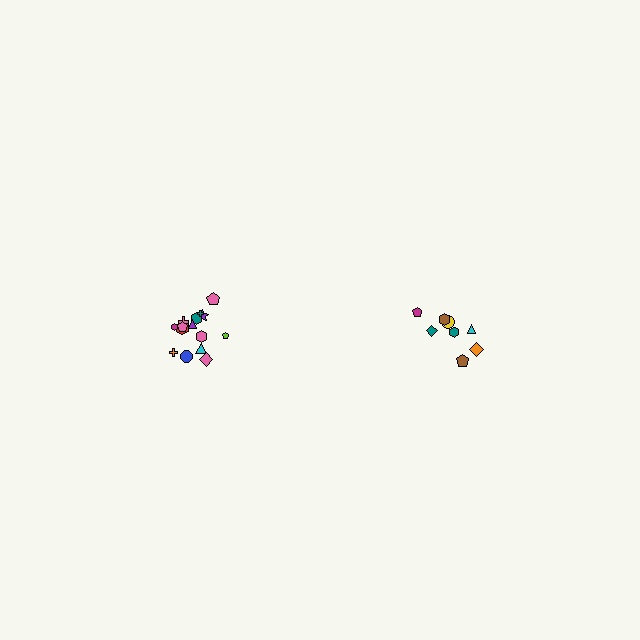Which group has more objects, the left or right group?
The left group.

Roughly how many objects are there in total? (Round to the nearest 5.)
Roughly 25 objects in total.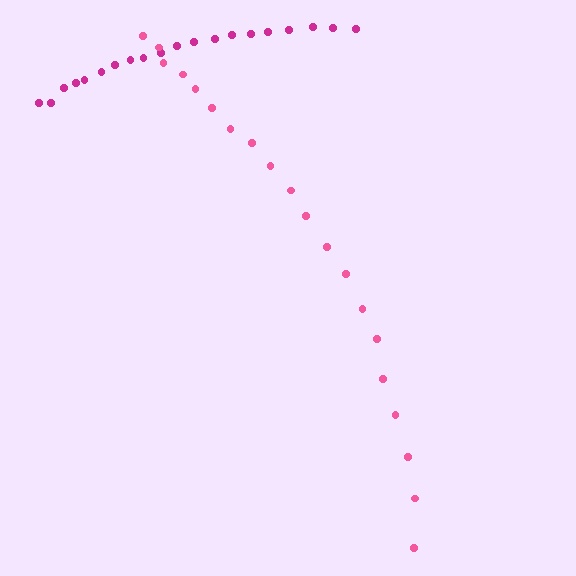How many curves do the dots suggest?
There are 2 distinct paths.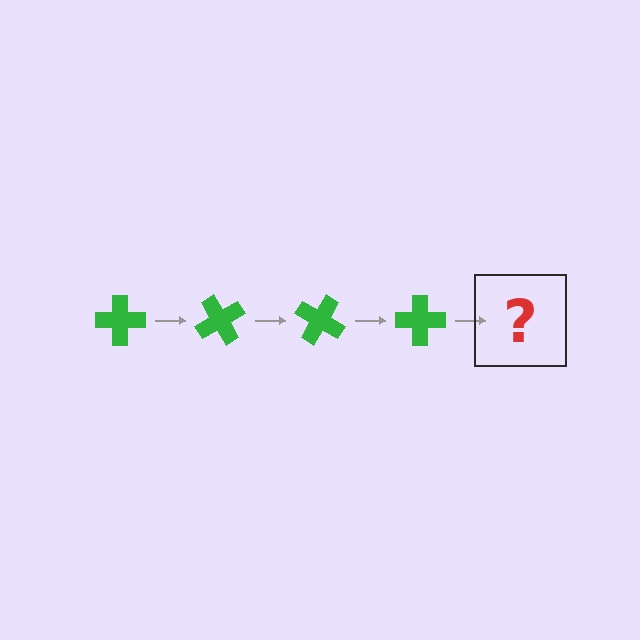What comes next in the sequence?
The next element should be a green cross rotated 240 degrees.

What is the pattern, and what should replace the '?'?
The pattern is that the cross rotates 60 degrees each step. The '?' should be a green cross rotated 240 degrees.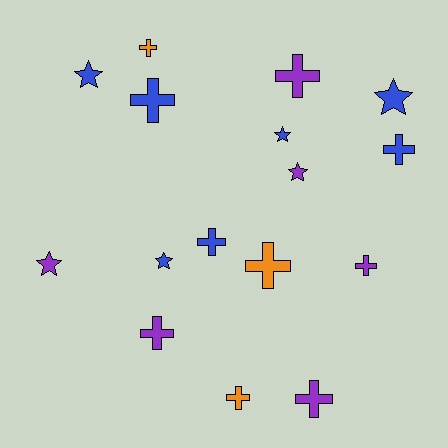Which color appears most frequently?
Blue, with 7 objects.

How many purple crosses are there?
There are 4 purple crosses.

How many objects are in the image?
There are 16 objects.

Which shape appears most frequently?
Cross, with 10 objects.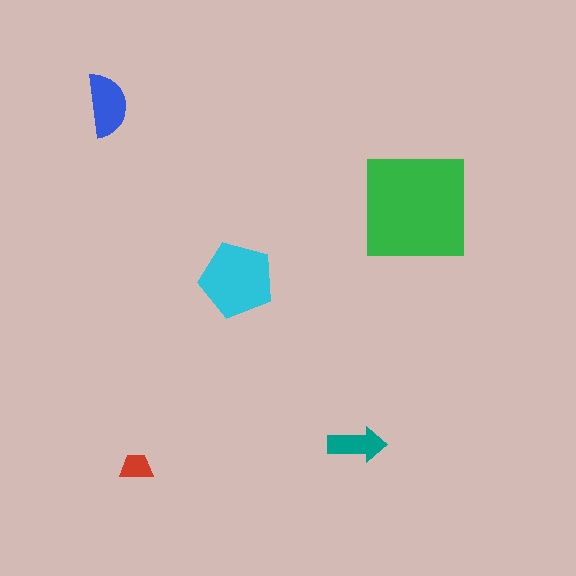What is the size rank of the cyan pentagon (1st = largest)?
2nd.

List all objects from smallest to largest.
The red trapezoid, the teal arrow, the blue semicircle, the cyan pentagon, the green square.